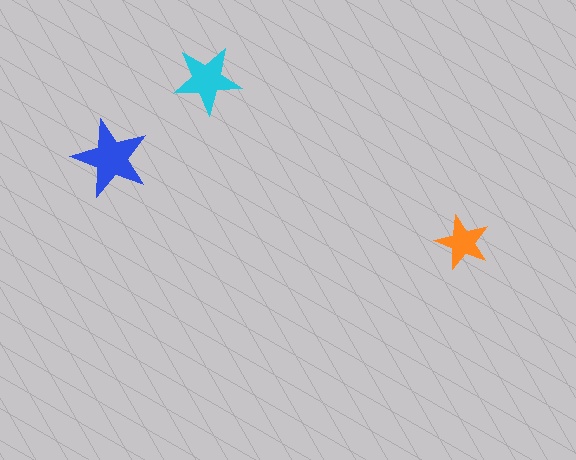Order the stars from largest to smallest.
the blue one, the cyan one, the orange one.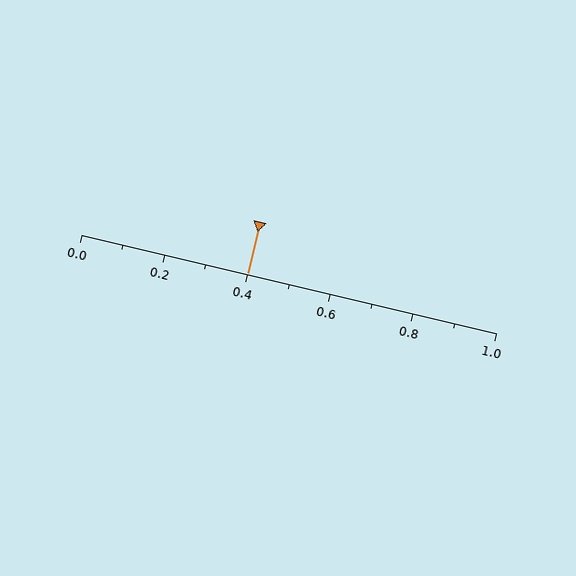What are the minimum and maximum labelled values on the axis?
The axis runs from 0.0 to 1.0.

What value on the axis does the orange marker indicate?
The marker indicates approximately 0.4.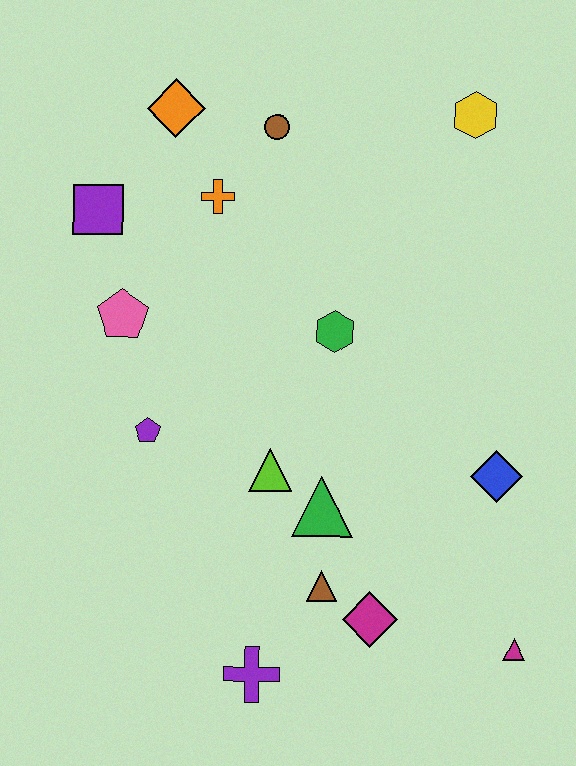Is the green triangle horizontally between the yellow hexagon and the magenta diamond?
No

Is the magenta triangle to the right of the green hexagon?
Yes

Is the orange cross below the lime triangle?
No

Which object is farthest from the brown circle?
The magenta triangle is farthest from the brown circle.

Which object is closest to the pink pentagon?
The purple square is closest to the pink pentagon.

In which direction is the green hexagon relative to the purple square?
The green hexagon is to the right of the purple square.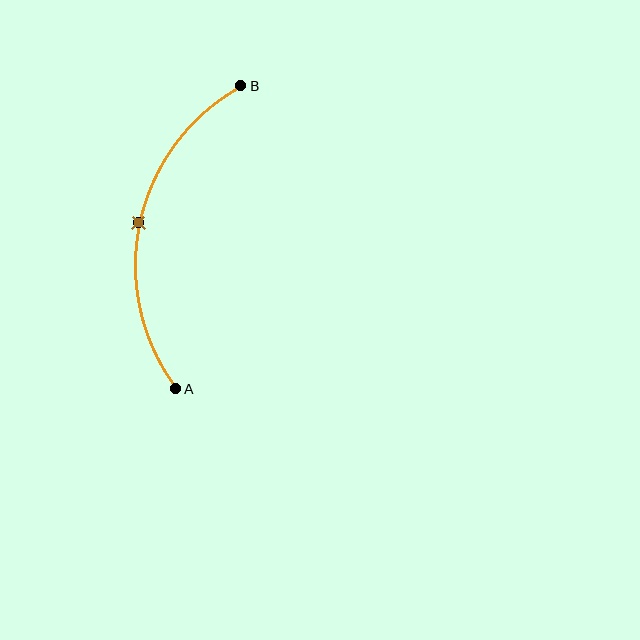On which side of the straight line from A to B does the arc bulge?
The arc bulges to the left of the straight line connecting A and B.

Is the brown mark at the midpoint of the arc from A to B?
Yes. The brown mark lies on the arc at equal arc-length from both A and B — it is the arc midpoint.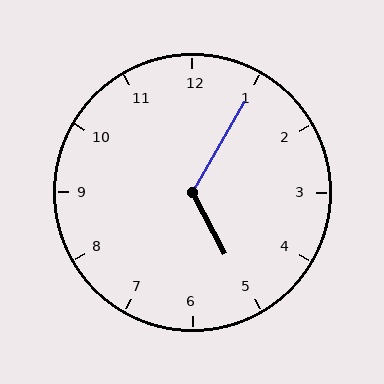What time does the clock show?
5:05.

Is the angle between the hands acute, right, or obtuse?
It is obtuse.